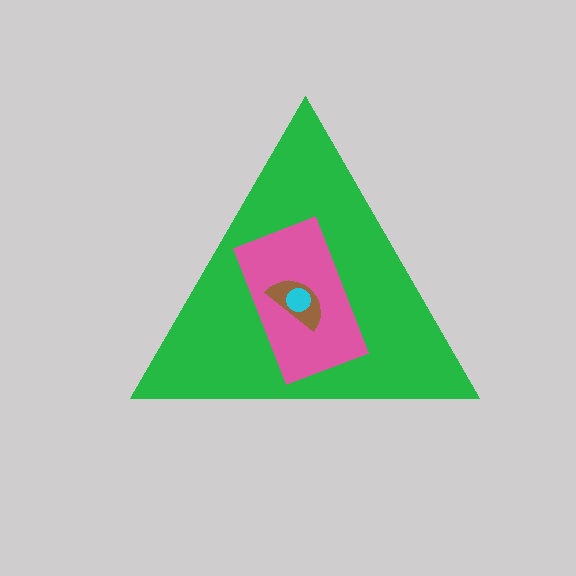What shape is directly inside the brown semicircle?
The cyan circle.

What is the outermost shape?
The green triangle.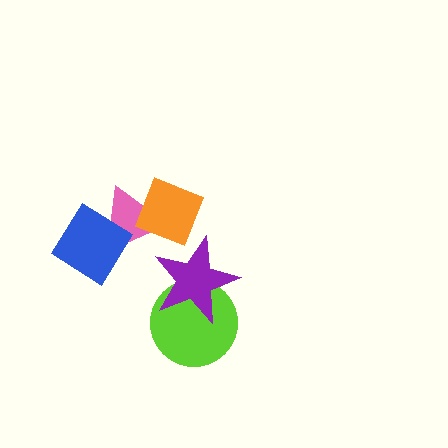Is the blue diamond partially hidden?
No, no other shape covers it.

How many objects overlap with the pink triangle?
2 objects overlap with the pink triangle.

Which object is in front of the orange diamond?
The purple star is in front of the orange diamond.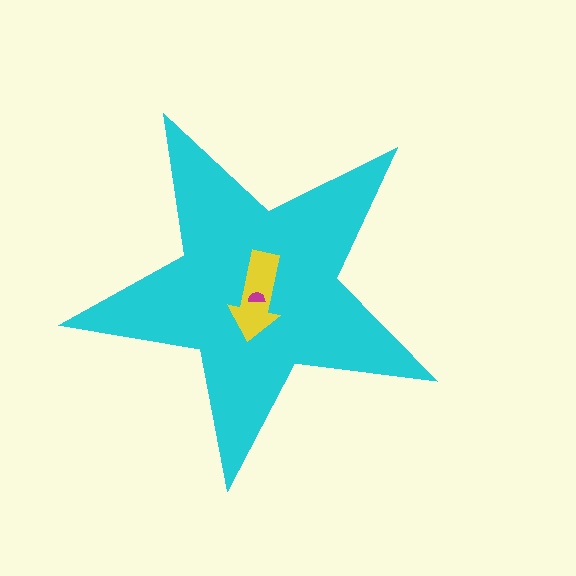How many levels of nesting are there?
3.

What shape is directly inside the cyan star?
The yellow arrow.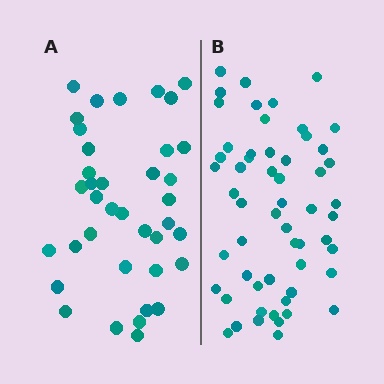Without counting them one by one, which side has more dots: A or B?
Region B (the right region) has more dots.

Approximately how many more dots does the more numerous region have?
Region B has approximately 20 more dots than region A.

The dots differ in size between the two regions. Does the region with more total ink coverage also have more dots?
No. Region A has more total ink coverage because its dots are larger, but region B actually contains more individual dots. Total area can be misleading — the number of items is what matters here.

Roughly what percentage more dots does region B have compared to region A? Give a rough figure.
About 45% more.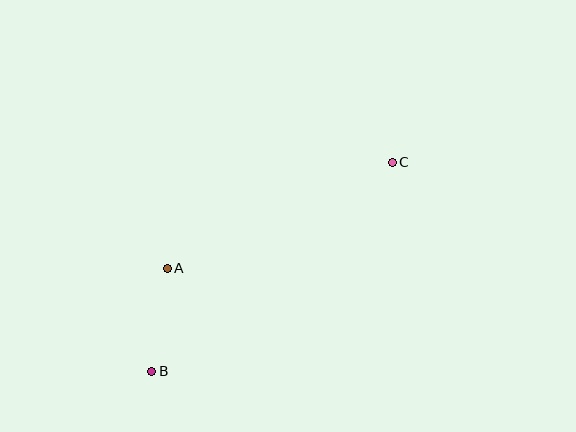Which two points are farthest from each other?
Points B and C are farthest from each other.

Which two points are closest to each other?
Points A and B are closest to each other.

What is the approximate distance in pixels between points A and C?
The distance between A and C is approximately 249 pixels.